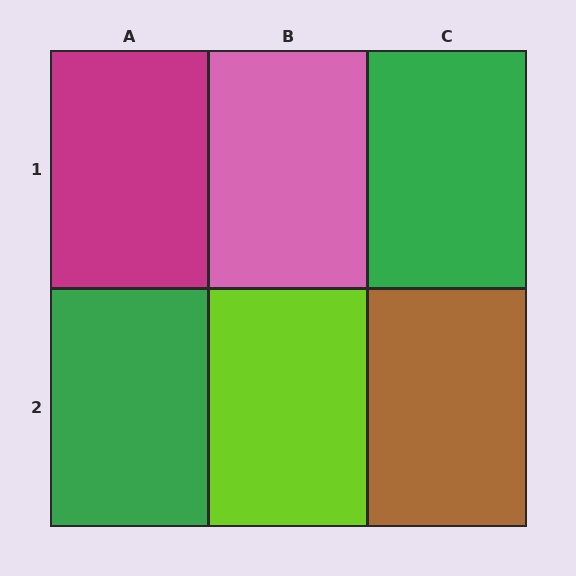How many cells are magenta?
1 cell is magenta.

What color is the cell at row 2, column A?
Green.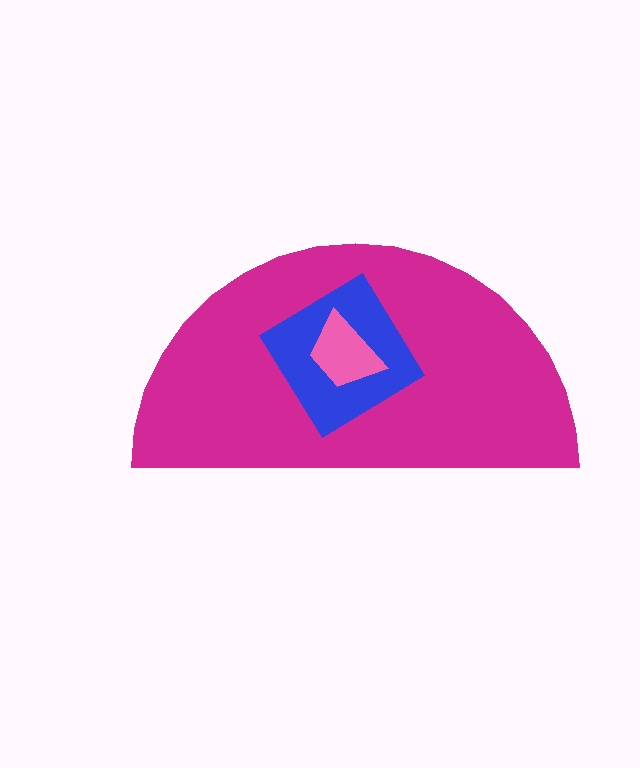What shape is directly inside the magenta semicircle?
The blue diamond.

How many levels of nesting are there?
3.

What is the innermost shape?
The pink trapezoid.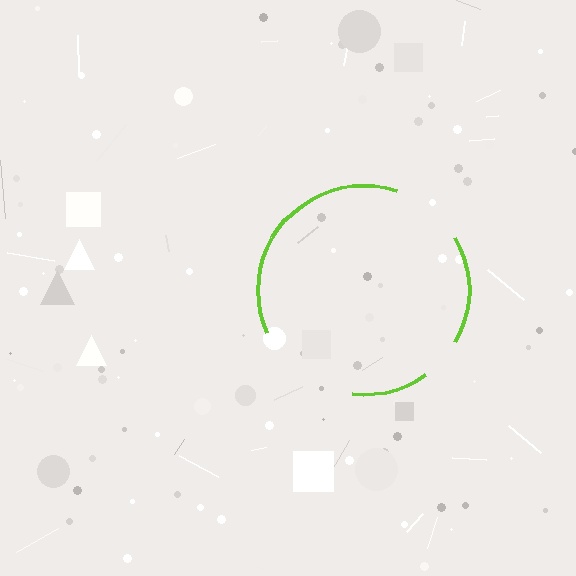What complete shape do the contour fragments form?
The contour fragments form a circle.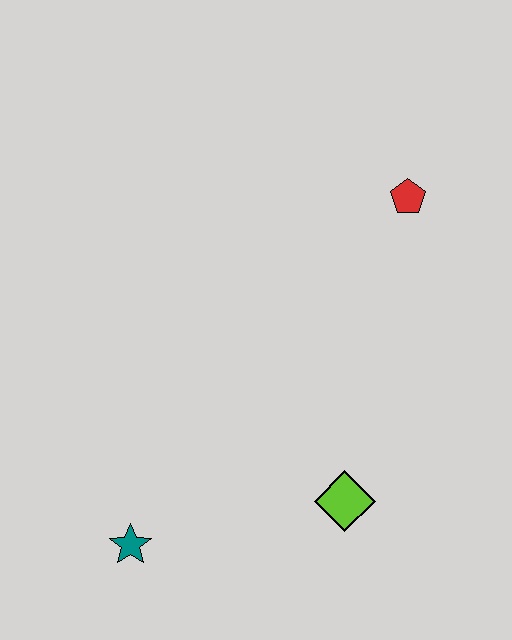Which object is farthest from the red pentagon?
The teal star is farthest from the red pentagon.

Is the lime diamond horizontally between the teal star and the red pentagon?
Yes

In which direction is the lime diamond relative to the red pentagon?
The lime diamond is below the red pentagon.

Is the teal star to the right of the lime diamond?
No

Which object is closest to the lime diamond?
The teal star is closest to the lime diamond.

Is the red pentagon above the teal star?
Yes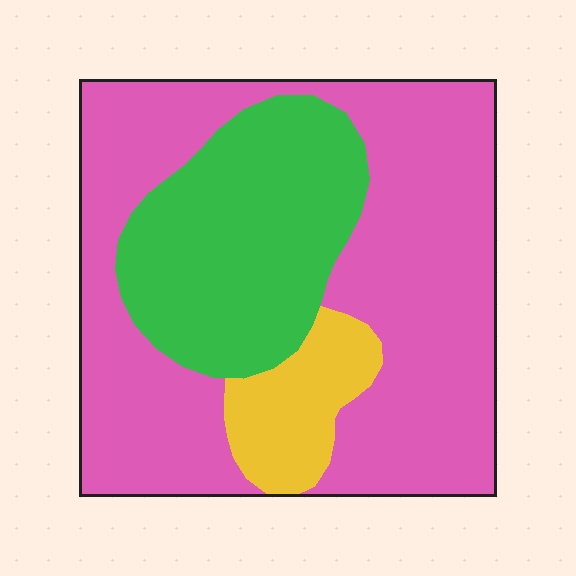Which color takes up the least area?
Yellow, at roughly 10%.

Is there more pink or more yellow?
Pink.